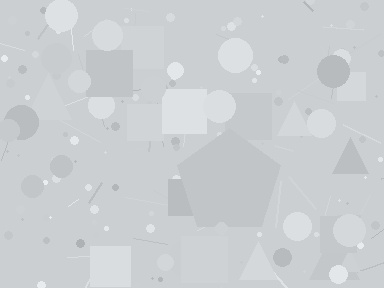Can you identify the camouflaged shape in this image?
The camouflaged shape is a pentagon.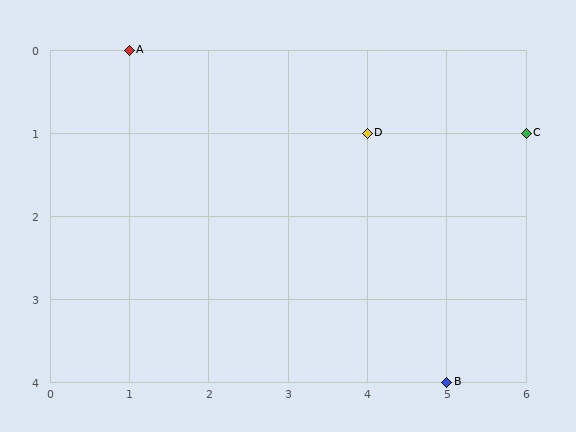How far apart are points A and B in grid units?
Points A and B are 4 columns and 4 rows apart (about 5.7 grid units diagonally).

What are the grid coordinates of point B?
Point B is at grid coordinates (5, 4).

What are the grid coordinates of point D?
Point D is at grid coordinates (4, 1).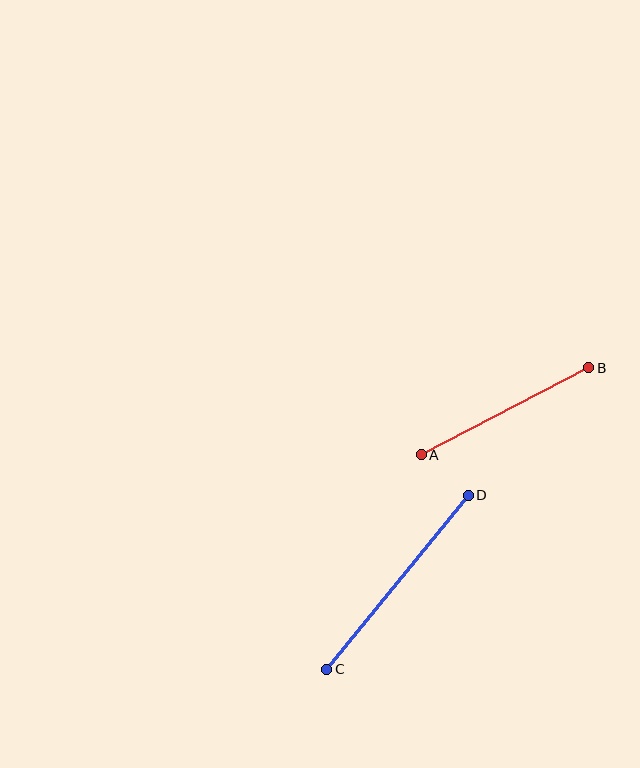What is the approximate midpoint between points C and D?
The midpoint is at approximately (397, 582) pixels.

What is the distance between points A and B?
The distance is approximately 189 pixels.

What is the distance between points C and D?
The distance is approximately 224 pixels.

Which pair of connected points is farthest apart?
Points C and D are farthest apart.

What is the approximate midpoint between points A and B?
The midpoint is at approximately (505, 411) pixels.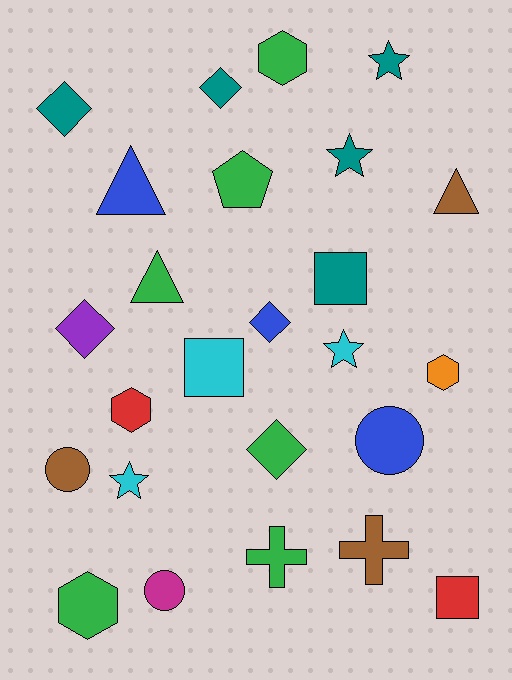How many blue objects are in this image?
There are 3 blue objects.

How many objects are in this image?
There are 25 objects.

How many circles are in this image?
There are 3 circles.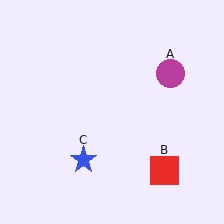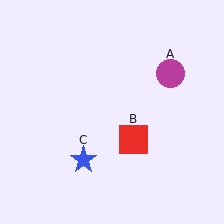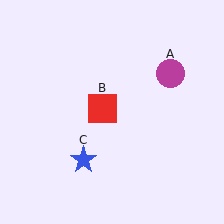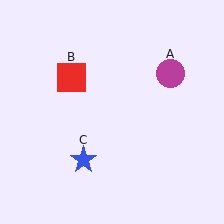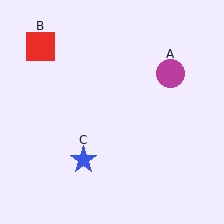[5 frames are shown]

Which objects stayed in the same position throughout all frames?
Magenta circle (object A) and blue star (object C) remained stationary.